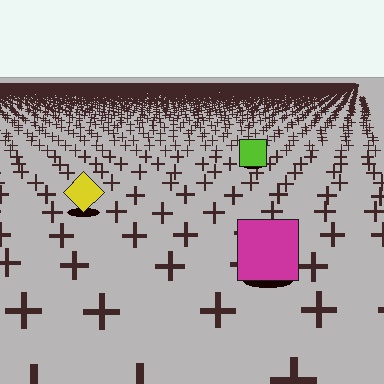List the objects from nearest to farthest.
From nearest to farthest: the magenta square, the yellow diamond, the lime square.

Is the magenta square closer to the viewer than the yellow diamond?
Yes. The magenta square is closer — you can tell from the texture gradient: the ground texture is coarser near it.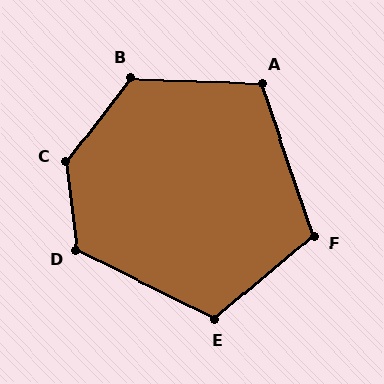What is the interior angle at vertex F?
Approximately 111 degrees (obtuse).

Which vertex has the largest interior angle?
C, at approximately 136 degrees.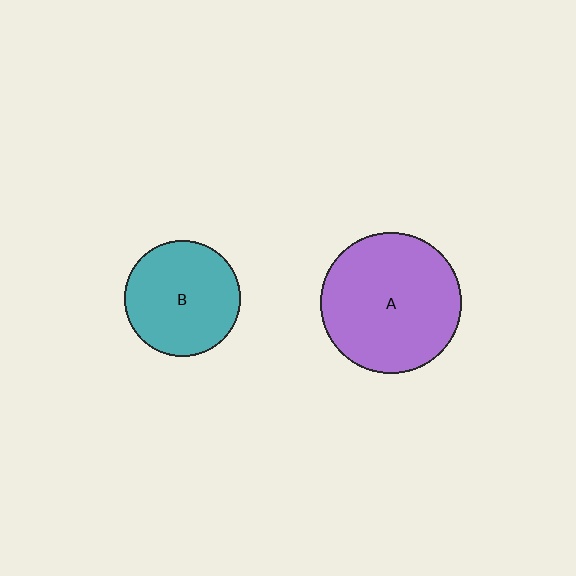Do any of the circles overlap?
No, none of the circles overlap.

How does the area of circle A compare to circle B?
Approximately 1.5 times.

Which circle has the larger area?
Circle A (purple).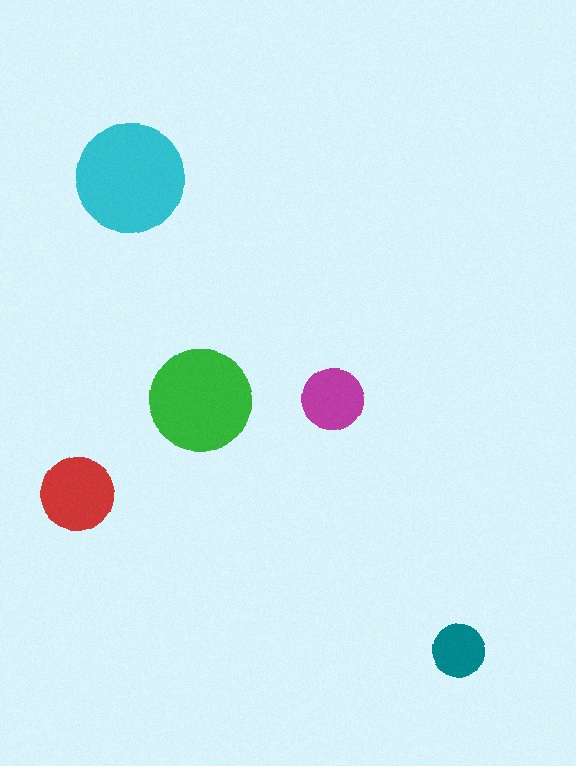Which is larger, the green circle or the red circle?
The green one.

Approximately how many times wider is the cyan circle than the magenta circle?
About 2 times wider.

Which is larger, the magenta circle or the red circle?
The red one.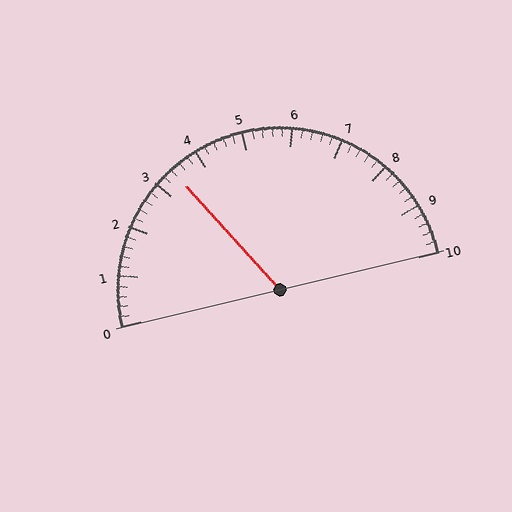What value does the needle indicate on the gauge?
The needle indicates approximately 3.4.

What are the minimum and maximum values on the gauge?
The gauge ranges from 0 to 10.